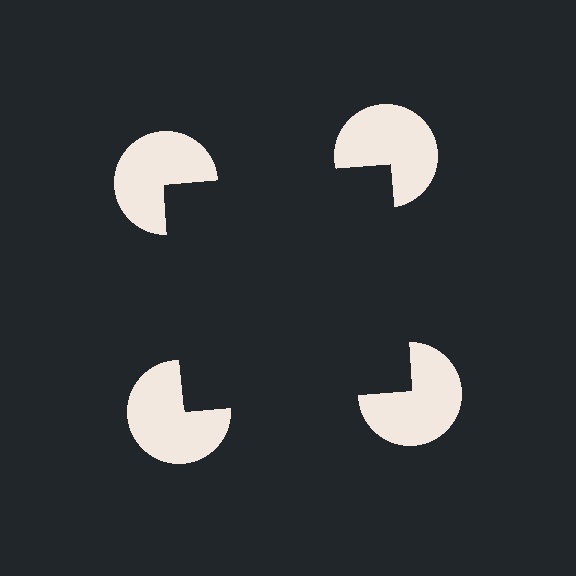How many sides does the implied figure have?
4 sides.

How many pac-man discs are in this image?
There are 4 — one at each vertex of the illusory square.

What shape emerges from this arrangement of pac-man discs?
An illusory square — its edges are inferred from the aligned wedge cuts in the pac-man discs, not physically drawn.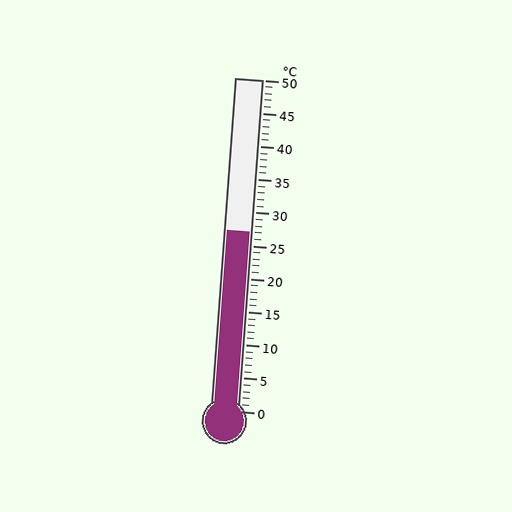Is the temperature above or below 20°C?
The temperature is above 20°C.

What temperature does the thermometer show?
The thermometer shows approximately 27°C.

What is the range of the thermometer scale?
The thermometer scale ranges from 0°C to 50°C.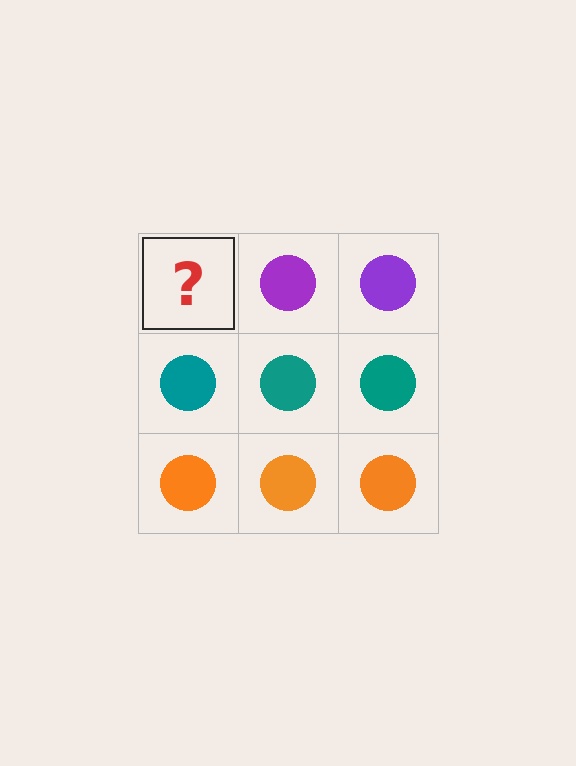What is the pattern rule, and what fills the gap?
The rule is that each row has a consistent color. The gap should be filled with a purple circle.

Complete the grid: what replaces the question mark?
The question mark should be replaced with a purple circle.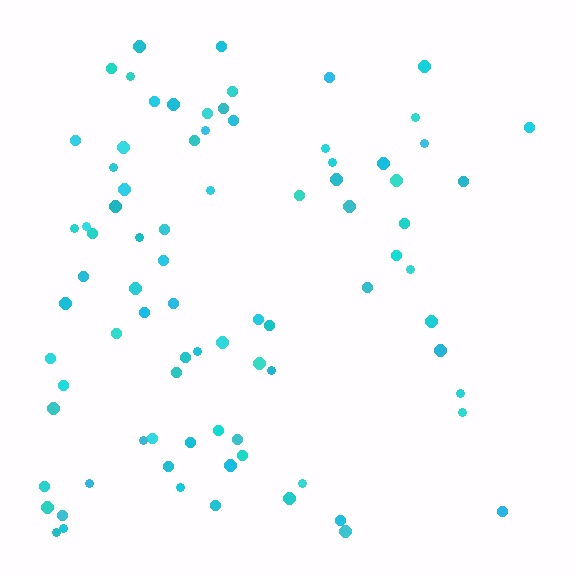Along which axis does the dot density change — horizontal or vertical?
Horizontal.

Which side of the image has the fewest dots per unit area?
The right.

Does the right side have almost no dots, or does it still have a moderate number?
Still a moderate number, just noticeably fewer than the left.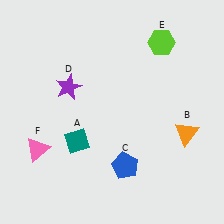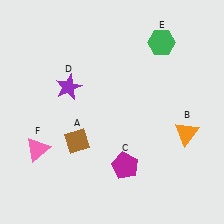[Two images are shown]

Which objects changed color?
A changed from teal to brown. C changed from blue to magenta. E changed from lime to green.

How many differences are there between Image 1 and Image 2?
There are 3 differences between the two images.